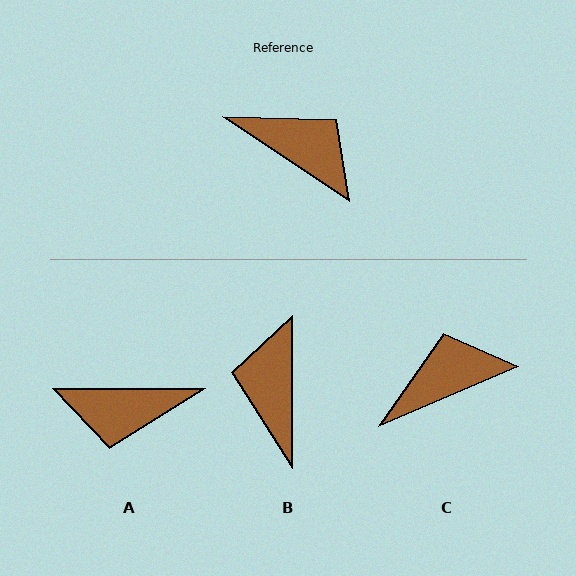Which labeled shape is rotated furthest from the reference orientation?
A, about 146 degrees away.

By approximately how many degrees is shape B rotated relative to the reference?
Approximately 124 degrees counter-clockwise.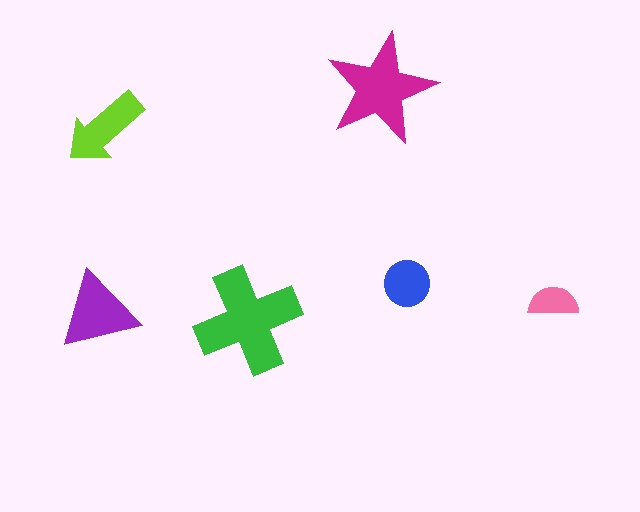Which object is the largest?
The green cross.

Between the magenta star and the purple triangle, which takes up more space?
The magenta star.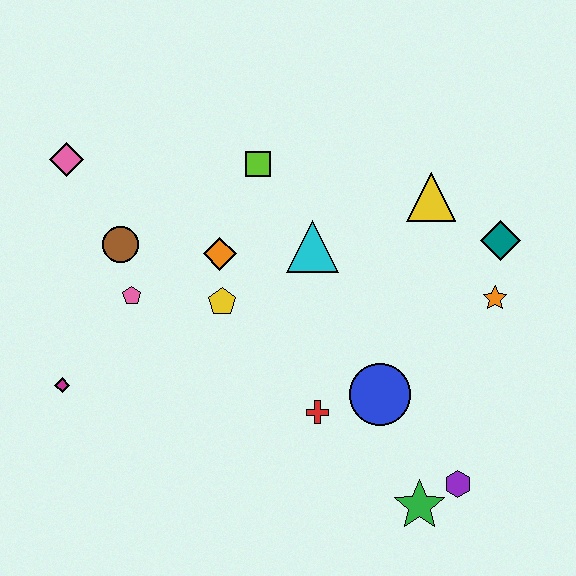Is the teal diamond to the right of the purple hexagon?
Yes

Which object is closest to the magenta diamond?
The pink pentagon is closest to the magenta diamond.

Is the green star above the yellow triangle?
No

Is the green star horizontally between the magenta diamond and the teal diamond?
Yes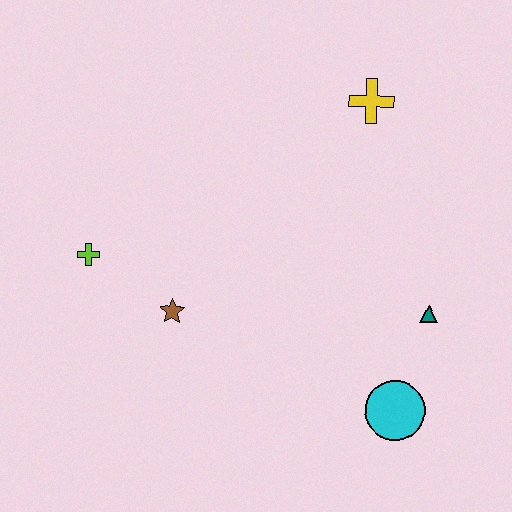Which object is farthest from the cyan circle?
The lime cross is farthest from the cyan circle.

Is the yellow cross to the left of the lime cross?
No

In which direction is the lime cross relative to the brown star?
The lime cross is to the left of the brown star.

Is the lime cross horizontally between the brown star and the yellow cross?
No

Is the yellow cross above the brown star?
Yes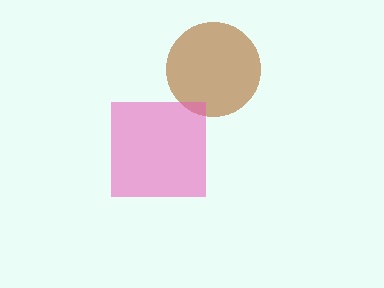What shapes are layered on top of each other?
The layered shapes are: a brown circle, a pink square.